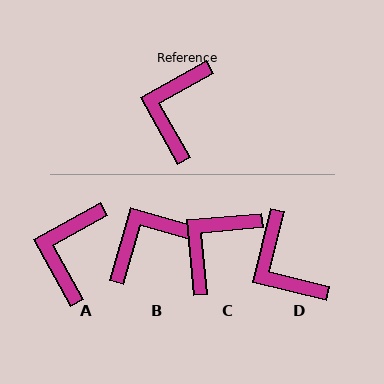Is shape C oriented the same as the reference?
No, it is off by about 24 degrees.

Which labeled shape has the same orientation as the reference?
A.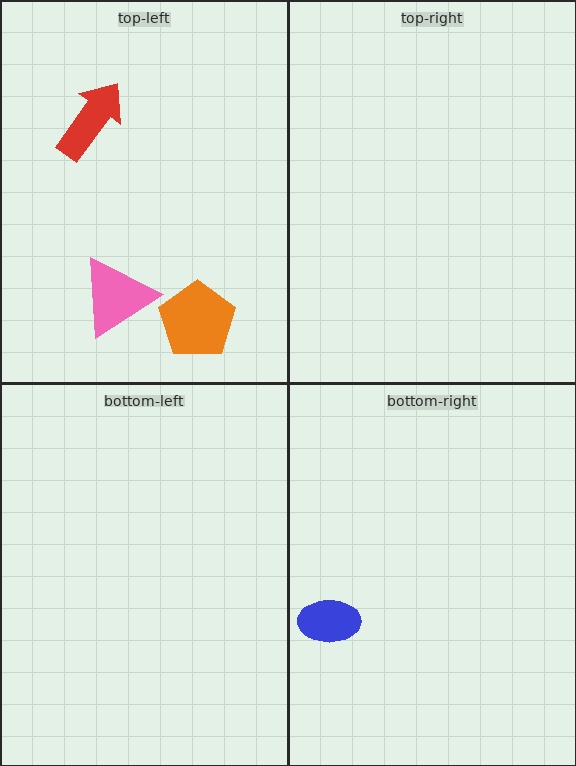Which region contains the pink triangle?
The top-left region.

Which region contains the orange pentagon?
The top-left region.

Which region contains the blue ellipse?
The bottom-right region.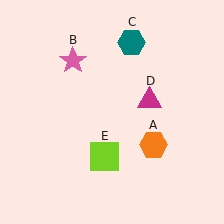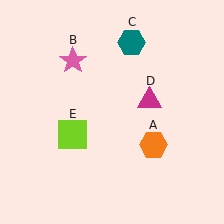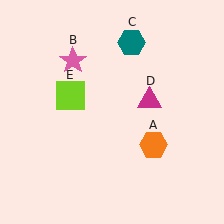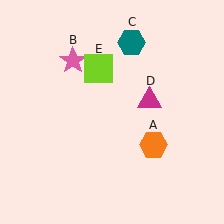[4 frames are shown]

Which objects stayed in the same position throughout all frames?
Orange hexagon (object A) and pink star (object B) and teal hexagon (object C) and magenta triangle (object D) remained stationary.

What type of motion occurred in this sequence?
The lime square (object E) rotated clockwise around the center of the scene.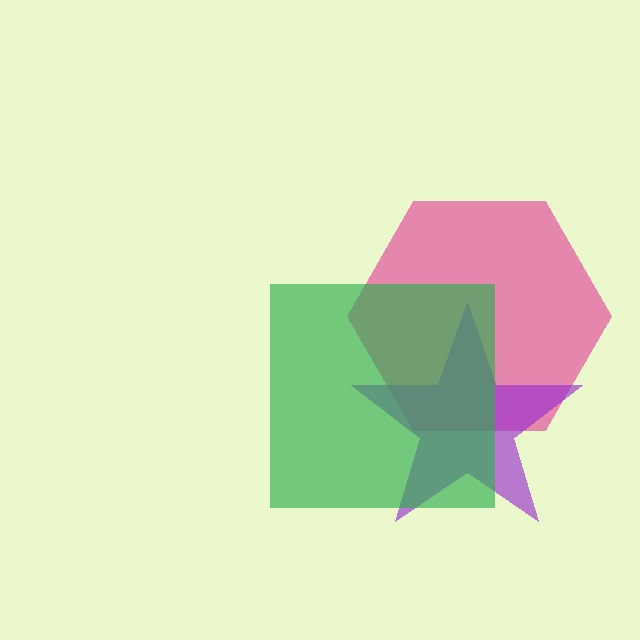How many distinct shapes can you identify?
There are 3 distinct shapes: a pink hexagon, a purple star, a green square.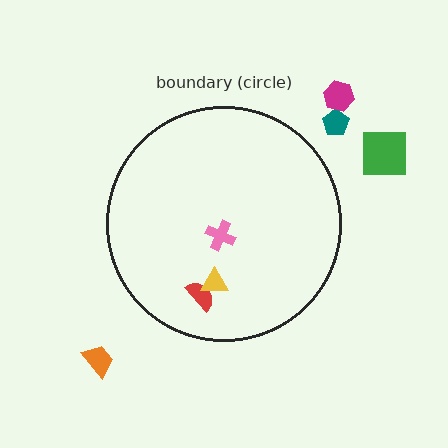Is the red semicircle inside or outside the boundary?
Inside.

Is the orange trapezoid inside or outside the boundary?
Outside.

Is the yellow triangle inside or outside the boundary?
Inside.